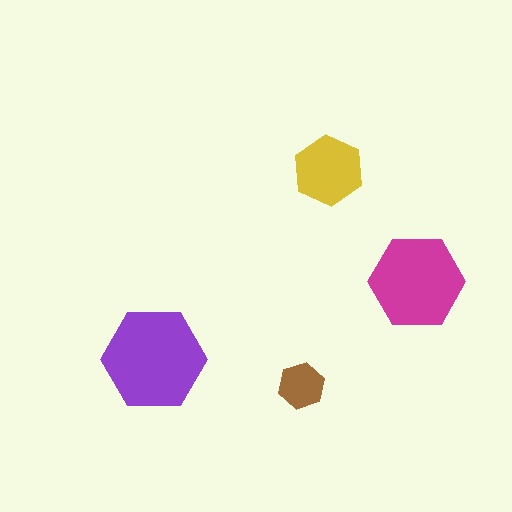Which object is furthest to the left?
The purple hexagon is leftmost.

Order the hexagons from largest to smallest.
the purple one, the magenta one, the yellow one, the brown one.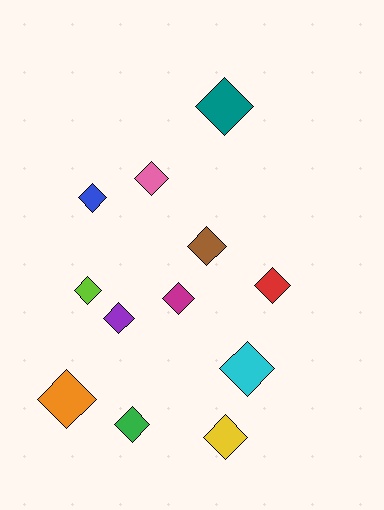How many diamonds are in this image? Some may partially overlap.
There are 12 diamonds.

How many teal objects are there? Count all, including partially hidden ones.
There is 1 teal object.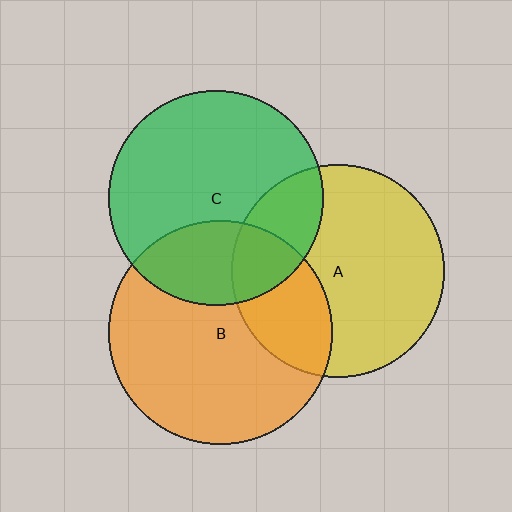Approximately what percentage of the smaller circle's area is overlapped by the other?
Approximately 30%.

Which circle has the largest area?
Circle B (orange).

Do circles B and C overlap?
Yes.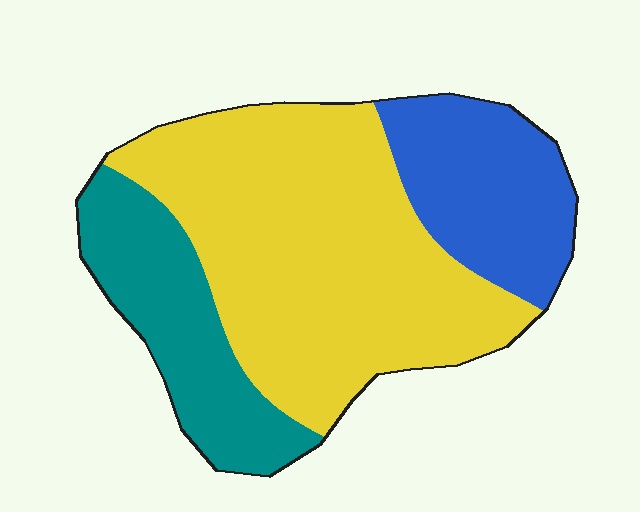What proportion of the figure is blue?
Blue covers 21% of the figure.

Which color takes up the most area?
Yellow, at roughly 55%.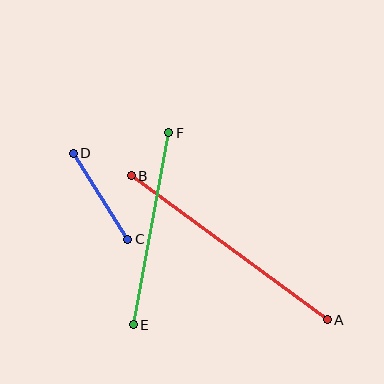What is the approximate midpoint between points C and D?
The midpoint is at approximately (101, 196) pixels.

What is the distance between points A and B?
The distance is approximately 243 pixels.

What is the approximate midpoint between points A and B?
The midpoint is at approximately (229, 248) pixels.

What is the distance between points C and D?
The distance is approximately 102 pixels.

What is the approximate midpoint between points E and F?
The midpoint is at approximately (151, 229) pixels.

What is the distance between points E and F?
The distance is approximately 195 pixels.